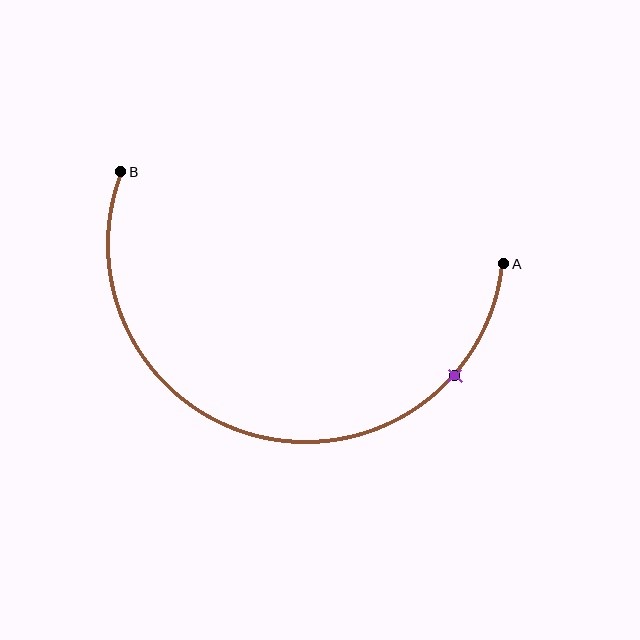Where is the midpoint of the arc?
The arc midpoint is the point on the curve farthest from the straight line joining A and B. It sits below that line.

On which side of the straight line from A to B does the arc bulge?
The arc bulges below the straight line connecting A and B.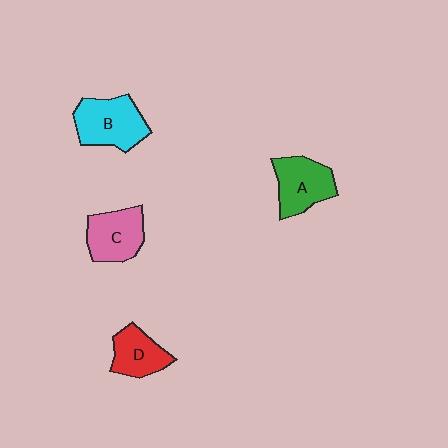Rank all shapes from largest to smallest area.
From largest to smallest: B (cyan), A (green), C (pink), D (red).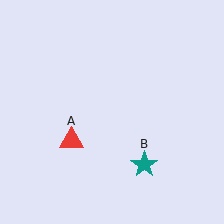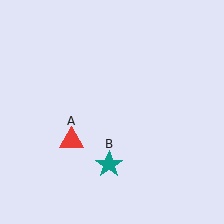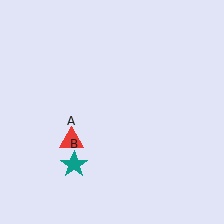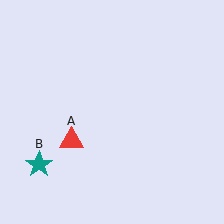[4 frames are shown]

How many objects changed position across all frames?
1 object changed position: teal star (object B).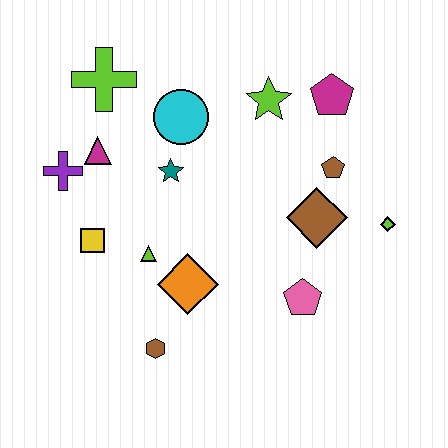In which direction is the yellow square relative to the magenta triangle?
The yellow square is below the magenta triangle.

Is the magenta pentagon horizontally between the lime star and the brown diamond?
No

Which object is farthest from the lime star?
The brown hexagon is farthest from the lime star.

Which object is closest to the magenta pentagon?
The lime star is closest to the magenta pentagon.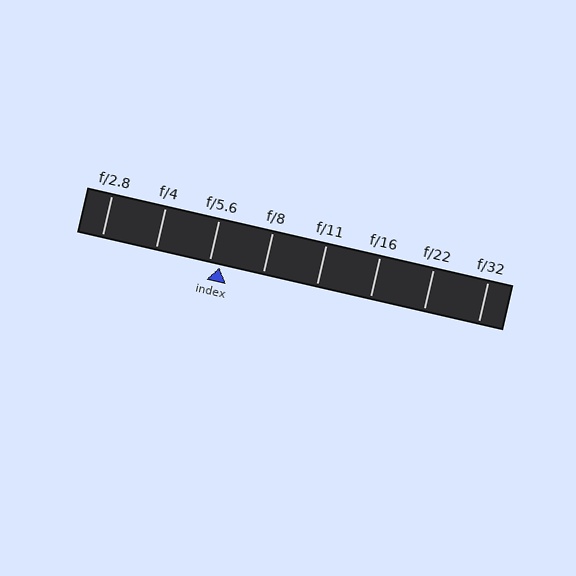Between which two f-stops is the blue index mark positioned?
The index mark is between f/5.6 and f/8.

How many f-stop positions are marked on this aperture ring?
There are 8 f-stop positions marked.